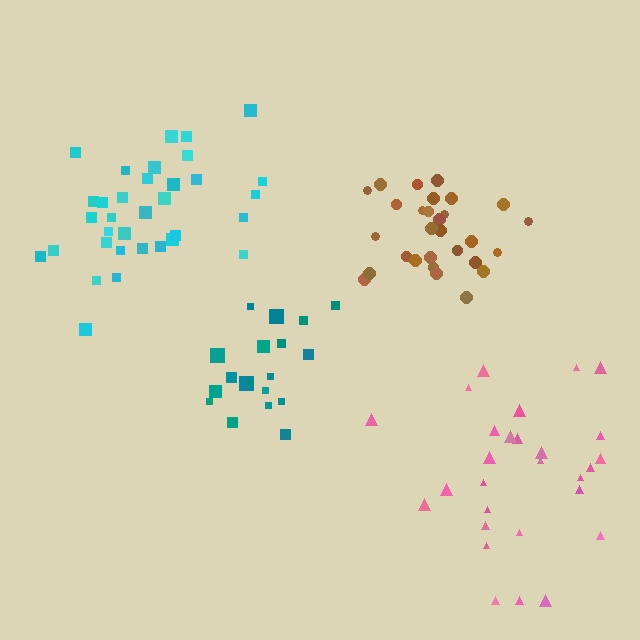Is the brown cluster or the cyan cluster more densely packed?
Brown.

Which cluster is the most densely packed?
Brown.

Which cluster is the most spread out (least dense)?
Pink.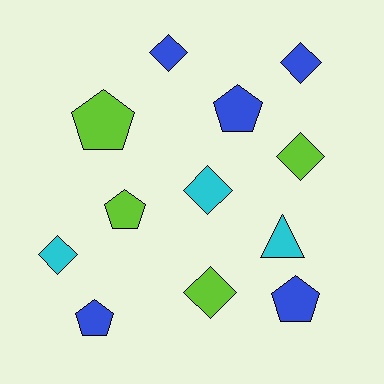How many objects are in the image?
There are 12 objects.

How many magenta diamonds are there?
There are no magenta diamonds.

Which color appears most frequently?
Blue, with 5 objects.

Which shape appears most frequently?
Diamond, with 6 objects.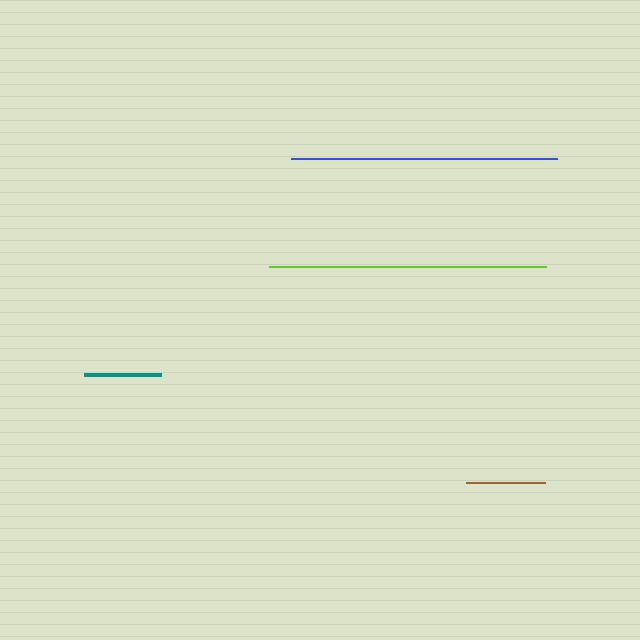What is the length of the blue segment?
The blue segment is approximately 266 pixels long.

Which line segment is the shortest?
The teal line is the shortest at approximately 77 pixels.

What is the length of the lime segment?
The lime segment is approximately 277 pixels long.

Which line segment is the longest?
The lime line is the longest at approximately 277 pixels.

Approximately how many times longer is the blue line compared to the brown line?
The blue line is approximately 3.4 times the length of the brown line.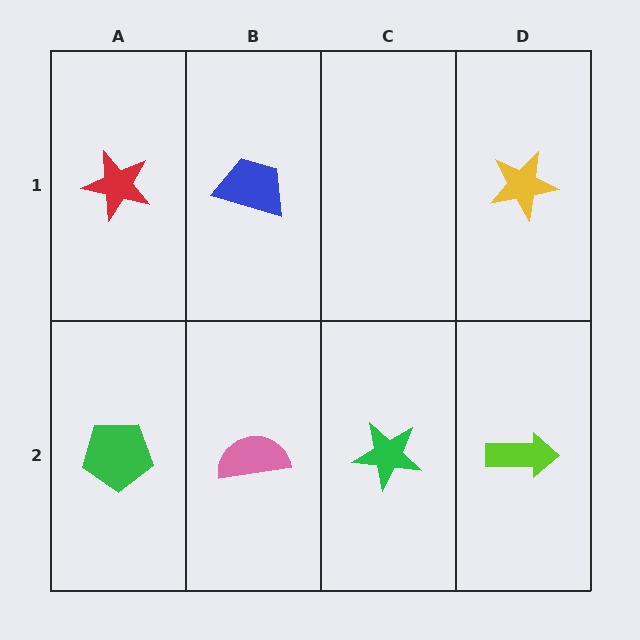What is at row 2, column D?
A lime arrow.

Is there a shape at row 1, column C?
No, that cell is empty.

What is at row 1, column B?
A blue trapezoid.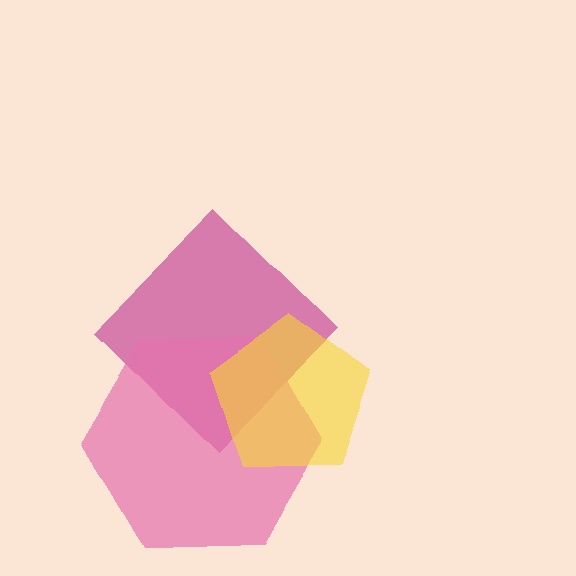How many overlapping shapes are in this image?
There are 3 overlapping shapes in the image.